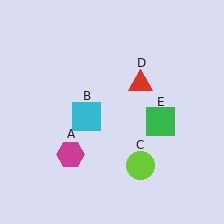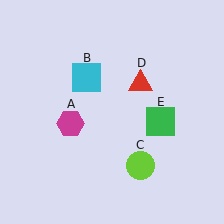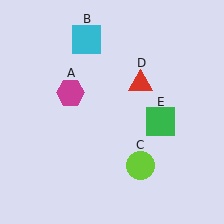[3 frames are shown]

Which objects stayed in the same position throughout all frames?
Lime circle (object C) and red triangle (object D) and green square (object E) remained stationary.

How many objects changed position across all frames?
2 objects changed position: magenta hexagon (object A), cyan square (object B).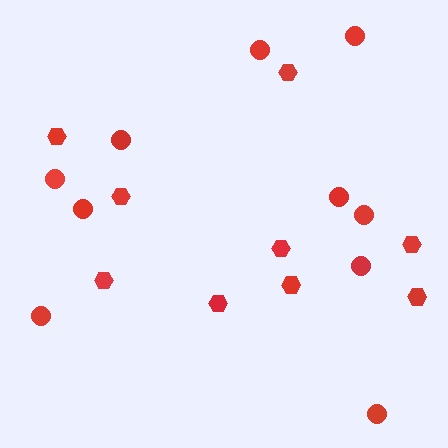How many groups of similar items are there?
There are 2 groups: one group of circles (10) and one group of hexagons (9).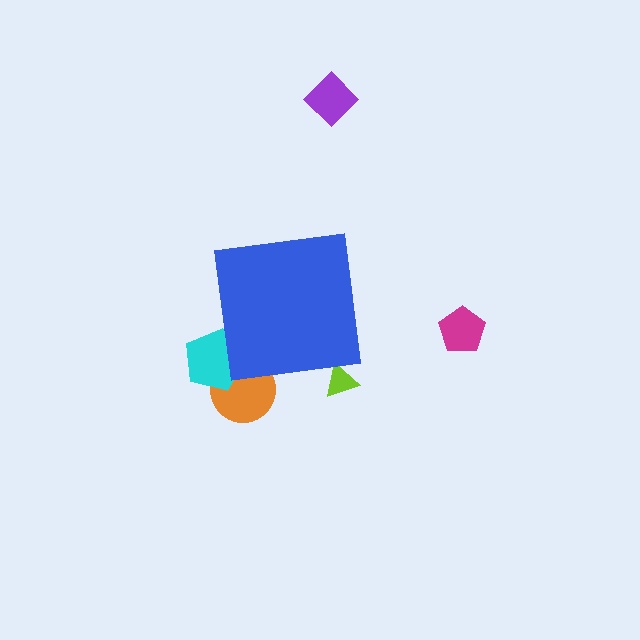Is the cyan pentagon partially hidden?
Yes, the cyan pentagon is partially hidden behind the blue square.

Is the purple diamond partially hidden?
No, the purple diamond is fully visible.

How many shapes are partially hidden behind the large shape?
3 shapes are partially hidden.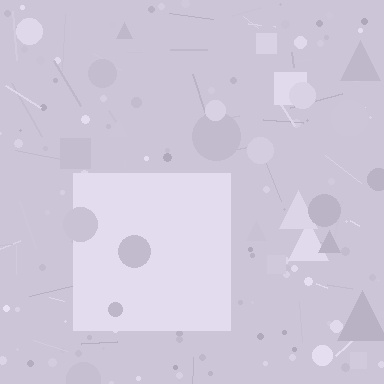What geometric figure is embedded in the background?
A square is embedded in the background.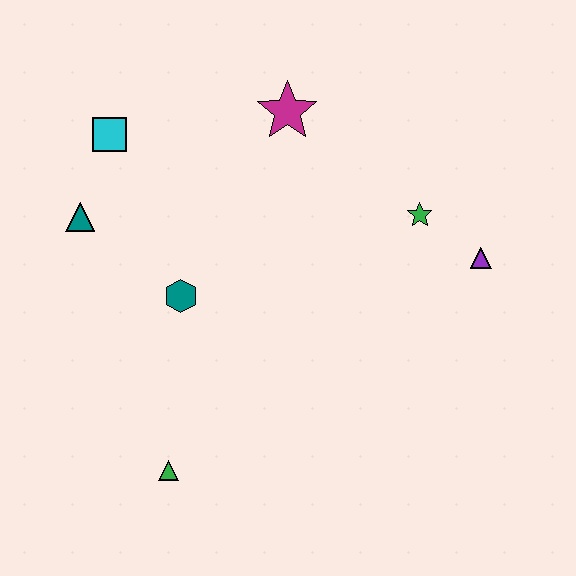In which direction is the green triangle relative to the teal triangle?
The green triangle is below the teal triangle.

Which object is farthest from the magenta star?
The green triangle is farthest from the magenta star.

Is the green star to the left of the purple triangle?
Yes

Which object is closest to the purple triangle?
The green star is closest to the purple triangle.